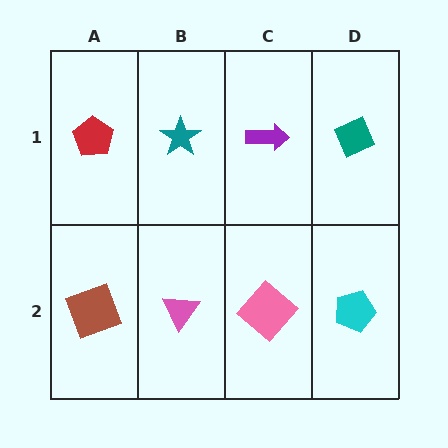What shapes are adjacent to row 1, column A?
A brown square (row 2, column A), a teal star (row 1, column B).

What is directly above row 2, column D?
A teal diamond.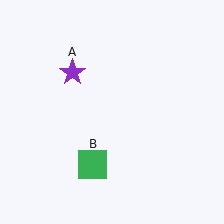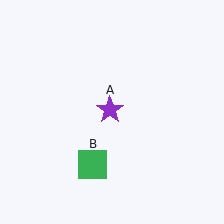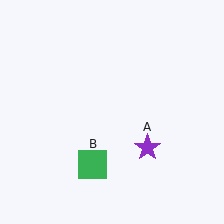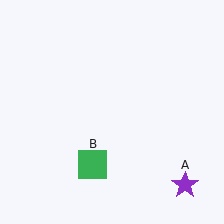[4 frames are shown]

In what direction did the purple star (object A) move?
The purple star (object A) moved down and to the right.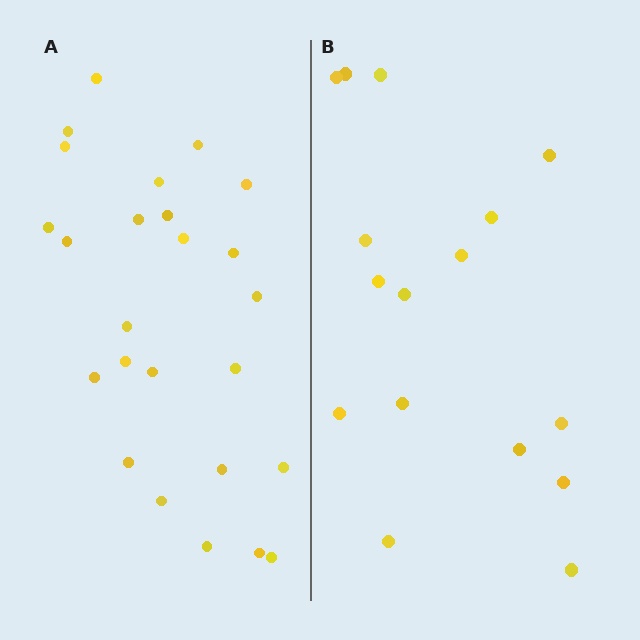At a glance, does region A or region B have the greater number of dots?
Region A (the left region) has more dots.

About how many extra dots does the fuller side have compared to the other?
Region A has roughly 8 or so more dots than region B.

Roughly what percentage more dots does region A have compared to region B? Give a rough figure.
About 55% more.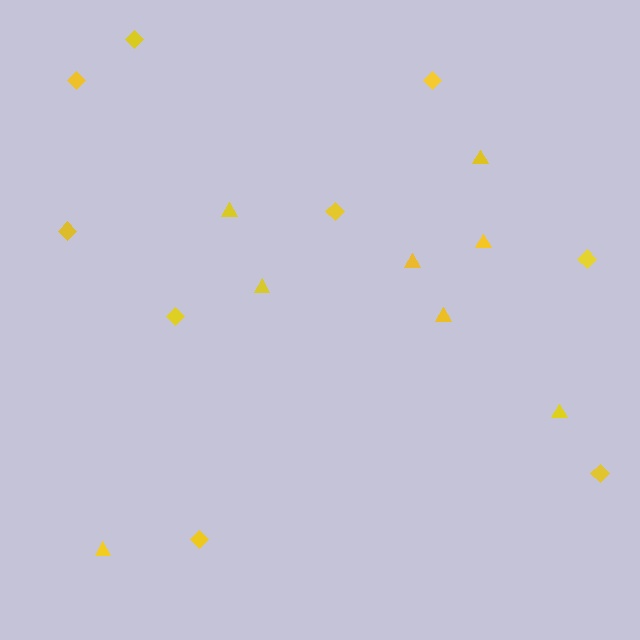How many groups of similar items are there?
There are 2 groups: one group of triangles (8) and one group of diamonds (9).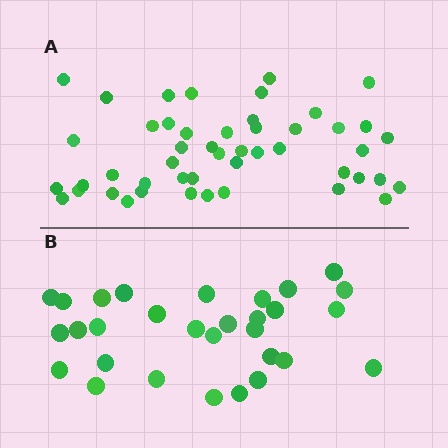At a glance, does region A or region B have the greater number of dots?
Region A (the top region) has more dots.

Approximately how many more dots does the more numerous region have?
Region A has approximately 20 more dots than region B.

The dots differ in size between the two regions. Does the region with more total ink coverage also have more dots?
No. Region B has more total ink coverage because its dots are larger, but region A actually contains more individual dots. Total area can be misleading — the number of items is what matters here.